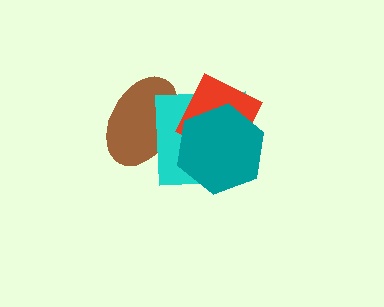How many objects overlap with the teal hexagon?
3 objects overlap with the teal hexagon.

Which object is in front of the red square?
The teal hexagon is in front of the red square.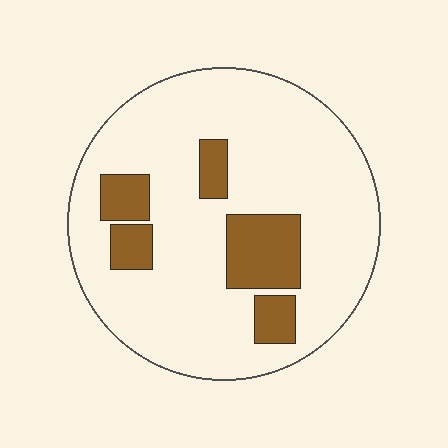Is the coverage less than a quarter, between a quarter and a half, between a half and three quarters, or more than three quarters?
Less than a quarter.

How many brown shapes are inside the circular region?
5.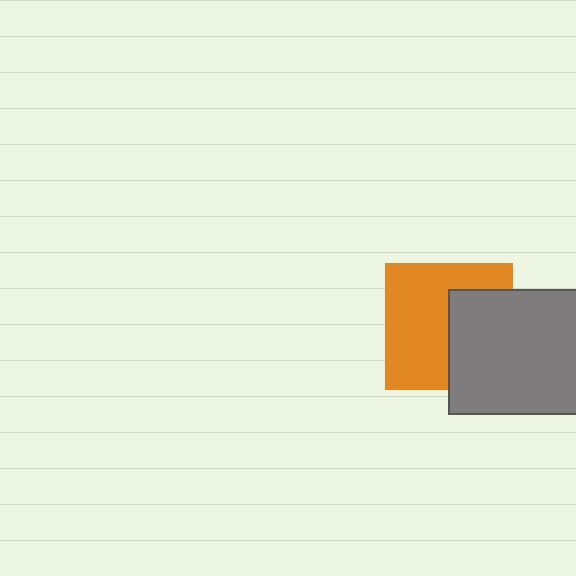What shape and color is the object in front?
The object in front is a gray rectangle.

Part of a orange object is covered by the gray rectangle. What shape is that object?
It is a square.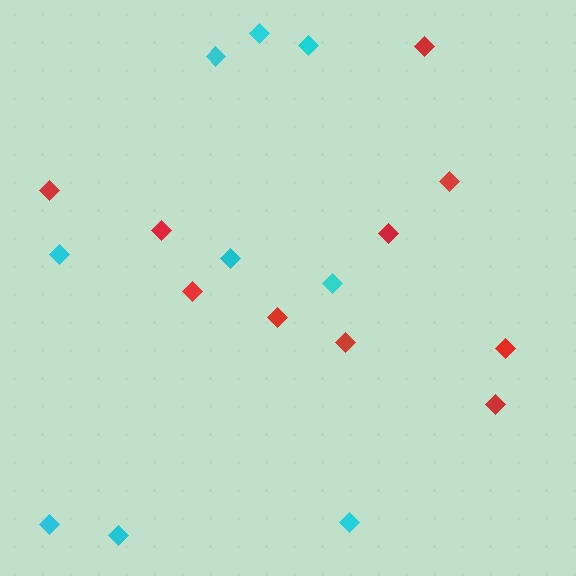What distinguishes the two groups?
There are 2 groups: one group of red diamonds (10) and one group of cyan diamonds (9).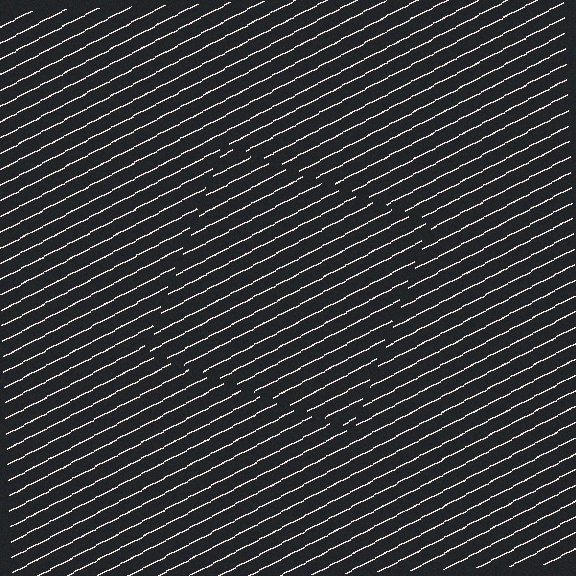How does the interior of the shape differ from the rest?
The interior of the shape contains the same grating, shifted by half a period — the contour is defined by the phase discontinuity where line-ends from the inner and outer gratings abut.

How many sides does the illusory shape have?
4 sides — the line-ends trace a square.